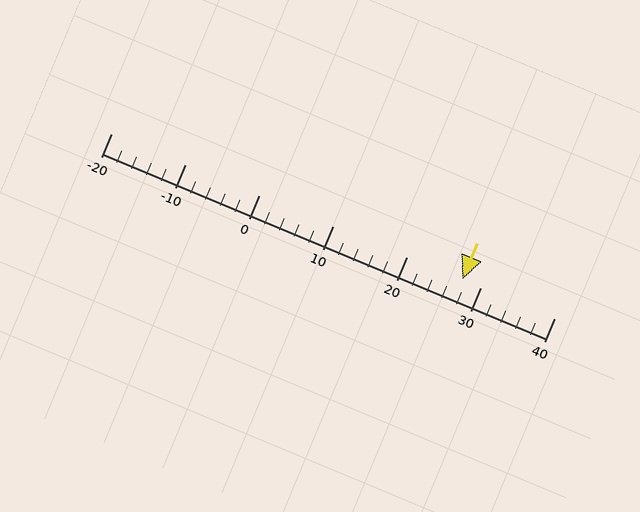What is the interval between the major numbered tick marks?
The major tick marks are spaced 10 units apart.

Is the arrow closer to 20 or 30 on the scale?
The arrow is closer to 30.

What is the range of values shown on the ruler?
The ruler shows values from -20 to 40.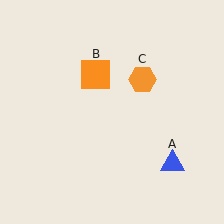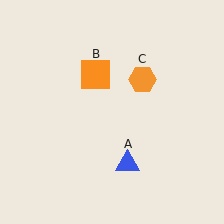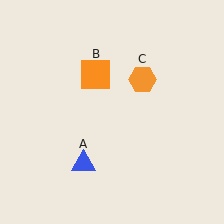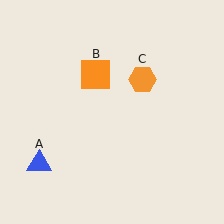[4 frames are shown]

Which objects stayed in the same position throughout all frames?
Orange square (object B) and orange hexagon (object C) remained stationary.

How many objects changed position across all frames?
1 object changed position: blue triangle (object A).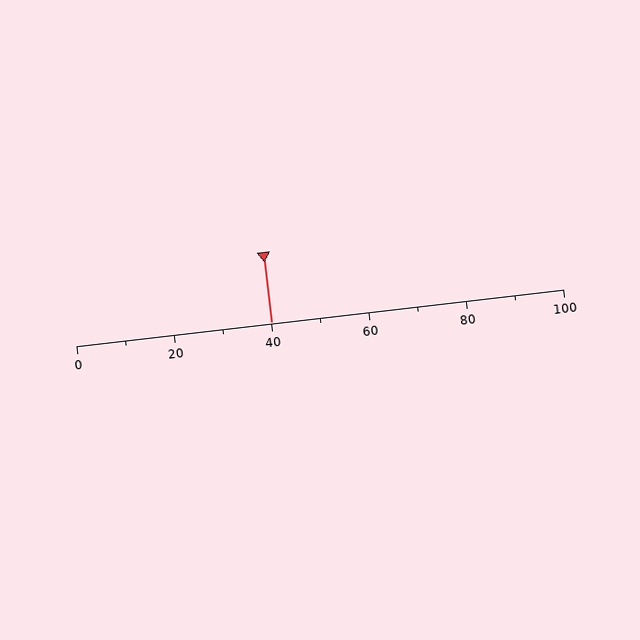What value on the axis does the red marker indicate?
The marker indicates approximately 40.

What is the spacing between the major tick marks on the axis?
The major ticks are spaced 20 apart.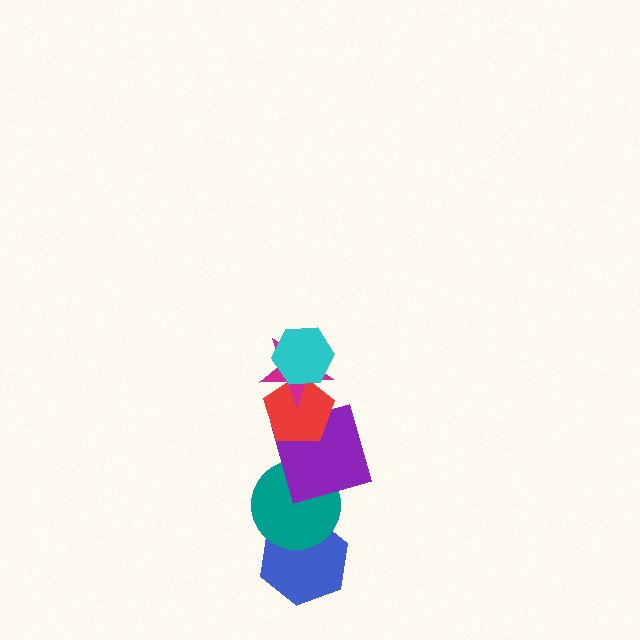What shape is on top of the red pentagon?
The magenta star is on top of the red pentagon.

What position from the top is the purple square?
The purple square is 4th from the top.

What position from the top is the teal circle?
The teal circle is 5th from the top.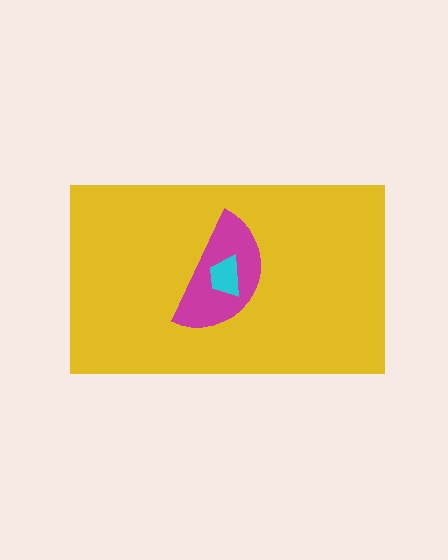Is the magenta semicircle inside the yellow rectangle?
Yes.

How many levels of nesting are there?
3.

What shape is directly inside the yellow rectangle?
The magenta semicircle.